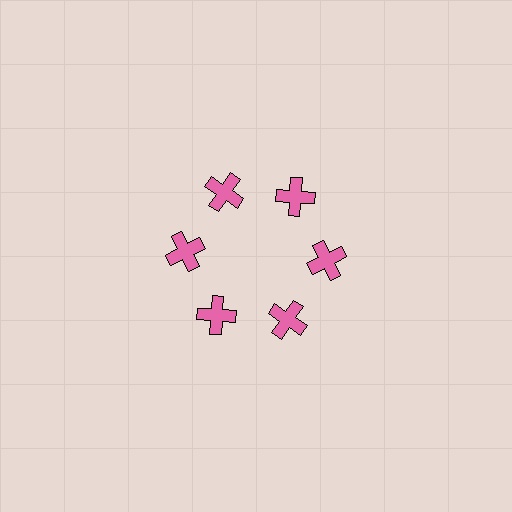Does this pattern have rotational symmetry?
Yes, this pattern has 6-fold rotational symmetry. It looks the same after rotating 60 degrees around the center.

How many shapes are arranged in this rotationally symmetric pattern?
There are 6 shapes, arranged in 6 groups of 1.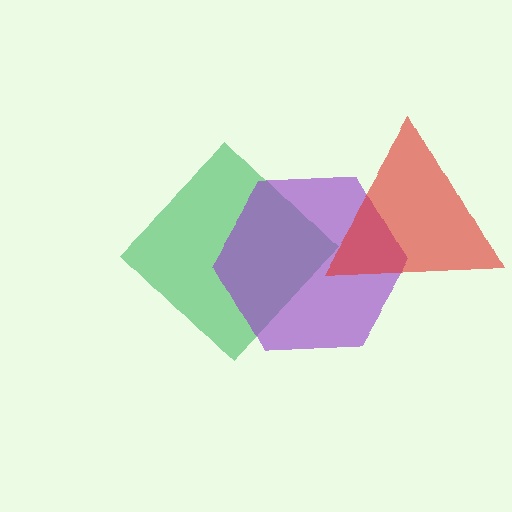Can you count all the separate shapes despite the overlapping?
Yes, there are 3 separate shapes.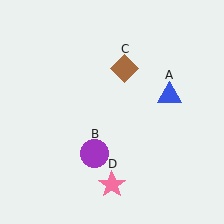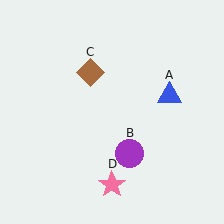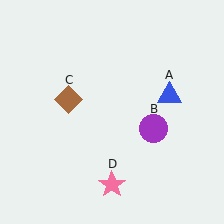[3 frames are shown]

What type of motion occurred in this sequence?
The purple circle (object B), brown diamond (object C) rotated counterclockwise around the center of the scene.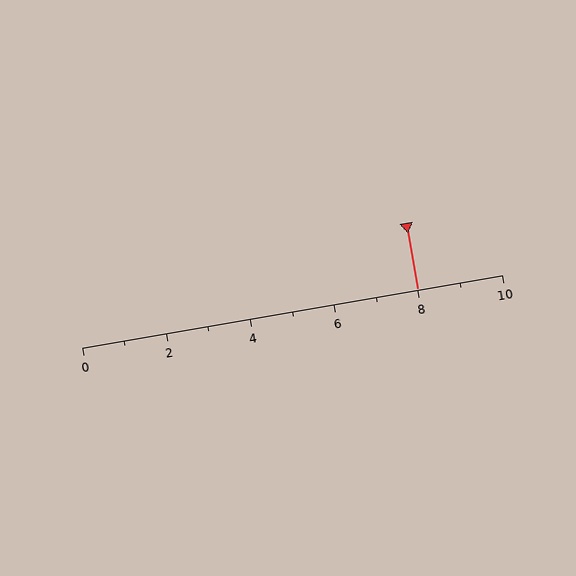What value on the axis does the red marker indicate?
The marker indicates approximately 8.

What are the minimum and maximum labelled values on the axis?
The axis runs from 0 to 10.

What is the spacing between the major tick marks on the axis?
The major ticks are spaced 2 apart.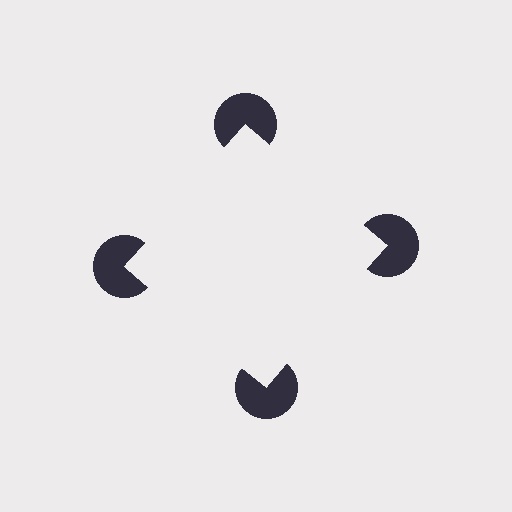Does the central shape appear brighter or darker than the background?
It typically appears slightly brighter than the background, even though no actual brightness change is drawn.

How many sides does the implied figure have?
4 sides.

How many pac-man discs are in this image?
There are 4 — one at each vertex of the illusory square.